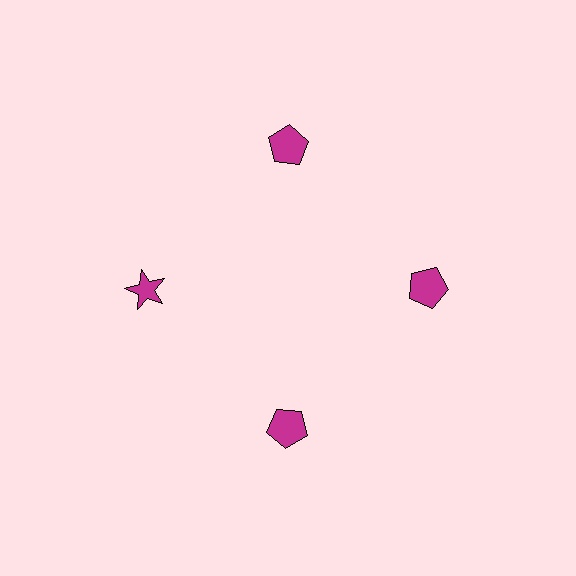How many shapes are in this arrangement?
There are 4 shapes arranged in a ring pattern.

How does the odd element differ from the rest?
It has a different shape: star instead of pentagon.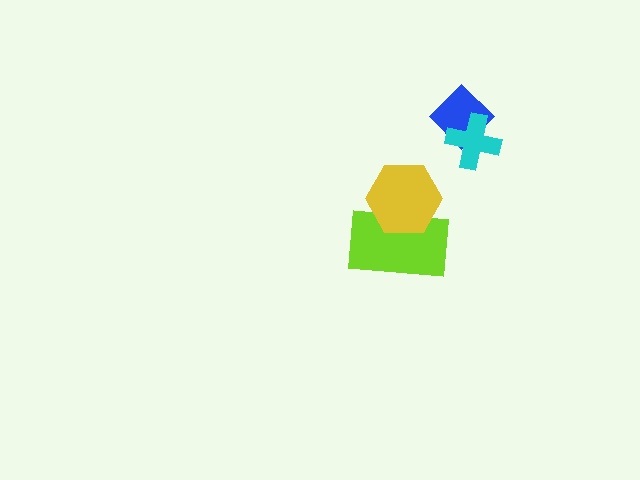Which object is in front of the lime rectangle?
The yellow hexagon is in front of the lime rectangle.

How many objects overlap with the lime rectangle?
1 object overlaps with the lime rectangle.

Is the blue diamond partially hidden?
Yes, it is partially covered by another shape.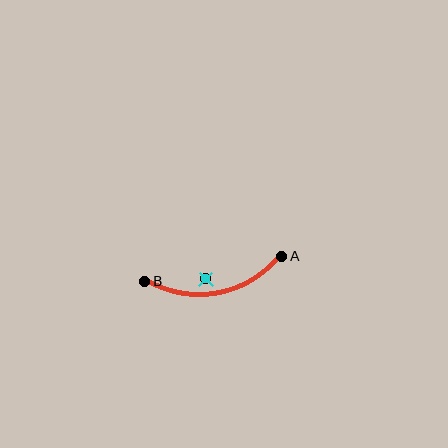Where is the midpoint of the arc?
The arc midpoint is the point on the curve farthest from the straight line joining A and B. It sits below that line.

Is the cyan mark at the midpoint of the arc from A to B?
No — the cyan mark does not lie on the arc at all. It sits slightly inside the curve.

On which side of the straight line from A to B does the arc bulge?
The arc bulges below the straight line connecting A and B.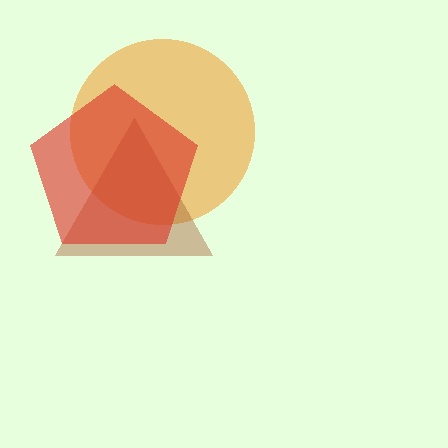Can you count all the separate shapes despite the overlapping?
Yes, there are 3 separate shapes.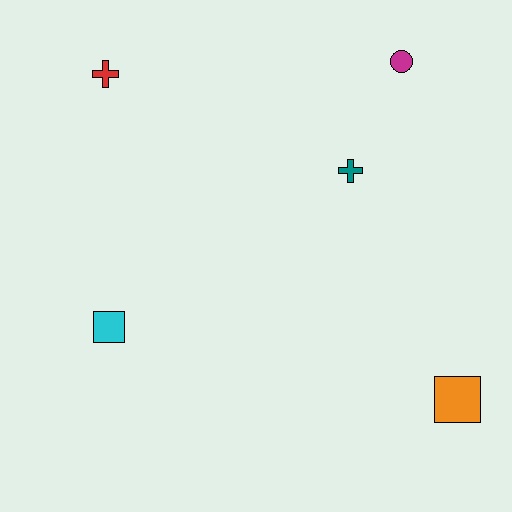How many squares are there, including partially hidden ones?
There are 2 squares.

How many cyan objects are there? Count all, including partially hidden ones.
There is 1 cyan object.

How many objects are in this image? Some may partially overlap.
There are 5 objects.